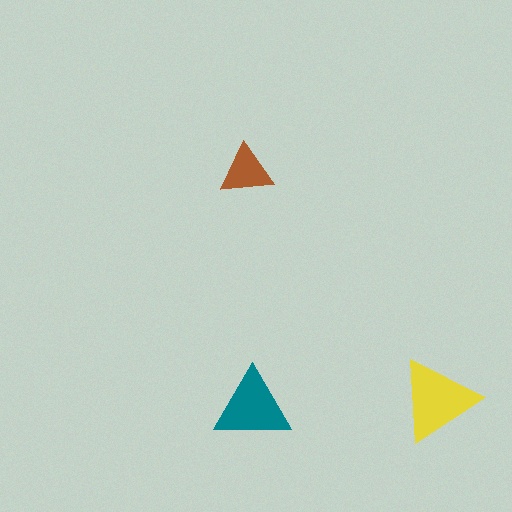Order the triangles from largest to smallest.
the yellow one, the teal one, the brown one.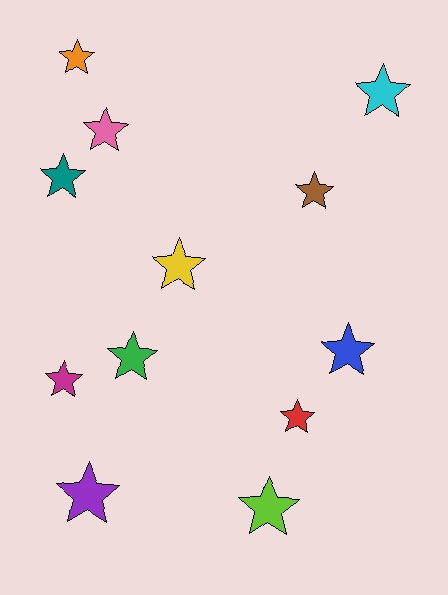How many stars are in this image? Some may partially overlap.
There are 12 stars.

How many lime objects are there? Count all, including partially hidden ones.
There is 1 lime object.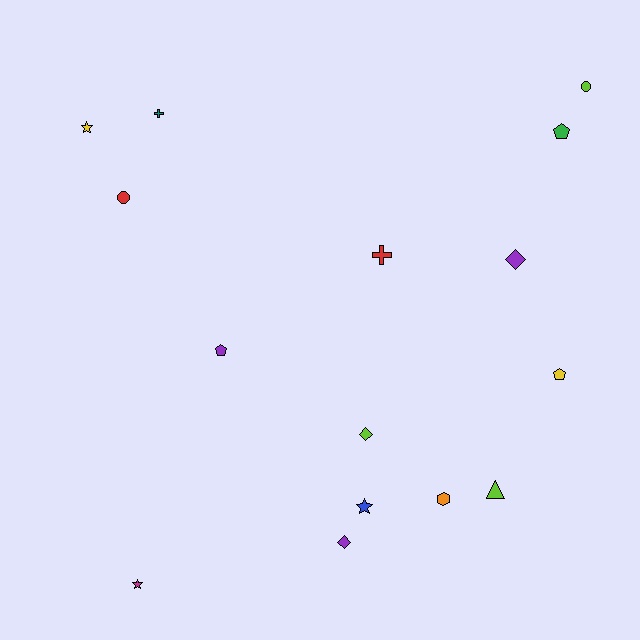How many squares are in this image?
There are no squares.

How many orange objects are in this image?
There is 1 orange object.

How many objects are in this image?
There are 15 objects.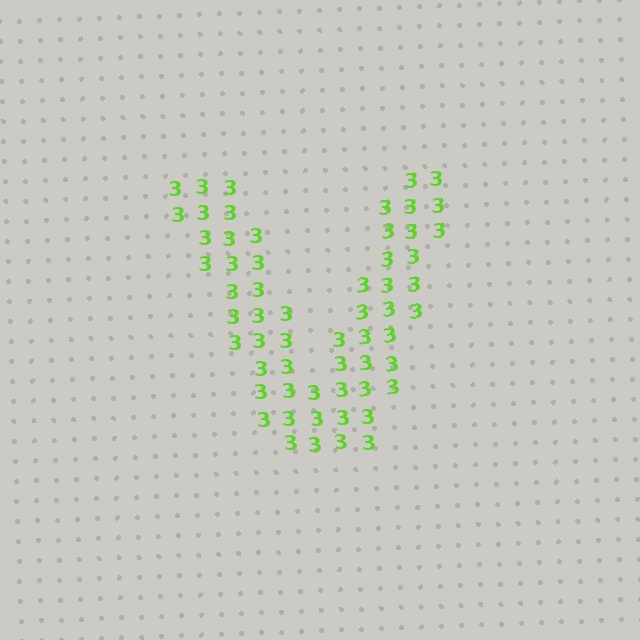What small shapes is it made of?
It is made of small digit 3's.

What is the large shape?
The large shape is the letter V.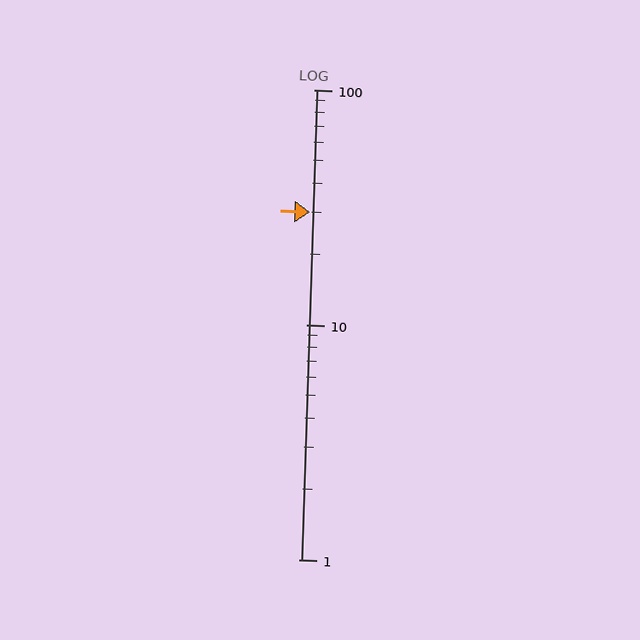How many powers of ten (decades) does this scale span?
The scale spans 2 decades, from 1 to 100.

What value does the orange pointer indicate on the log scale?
The pointer indicates approximately 30.